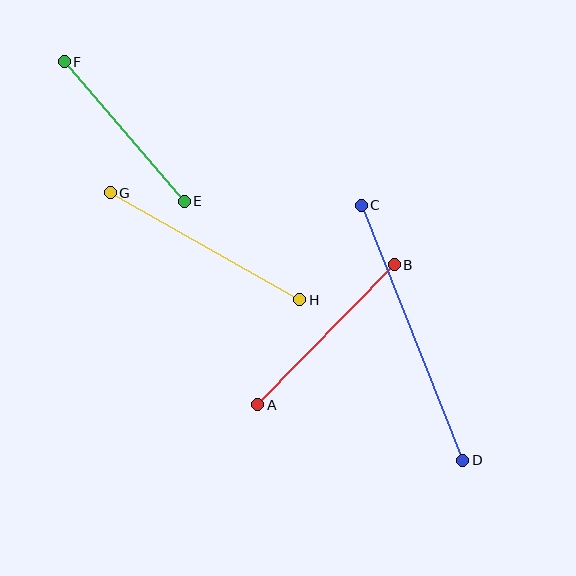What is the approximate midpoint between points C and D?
The midpoint is at approximately (412, 333) pixels.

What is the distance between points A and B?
The distance is approximately 195 pixels.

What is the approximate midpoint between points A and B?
The midpoint is at approximately (326, 335) pixels.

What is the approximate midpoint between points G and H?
The midpoint is at approximately (205, 246) pixels.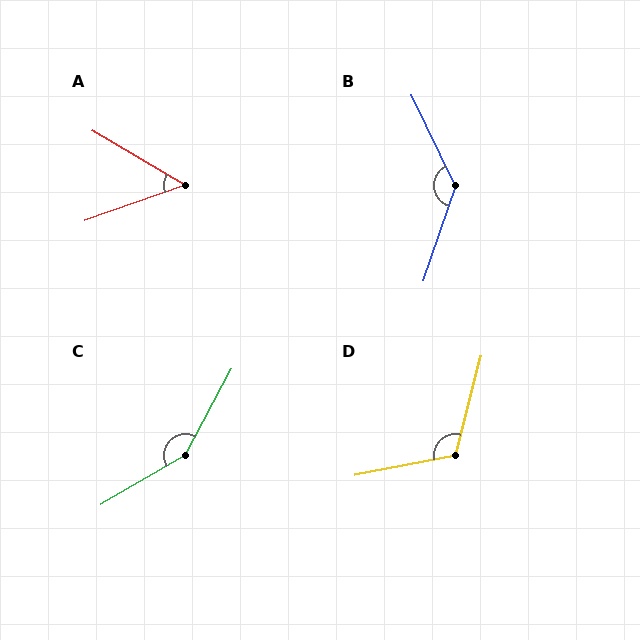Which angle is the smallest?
A, at approximately 50 degrees.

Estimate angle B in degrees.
Approximately 135 degrees.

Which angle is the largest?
C, at approximately 149 degrees.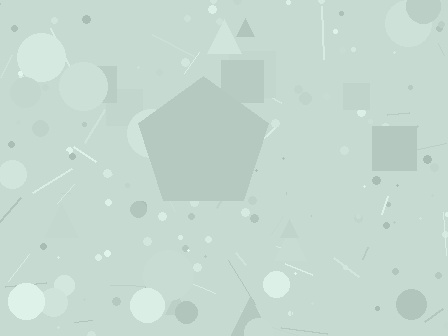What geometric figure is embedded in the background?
A pentagon is embedded in the background.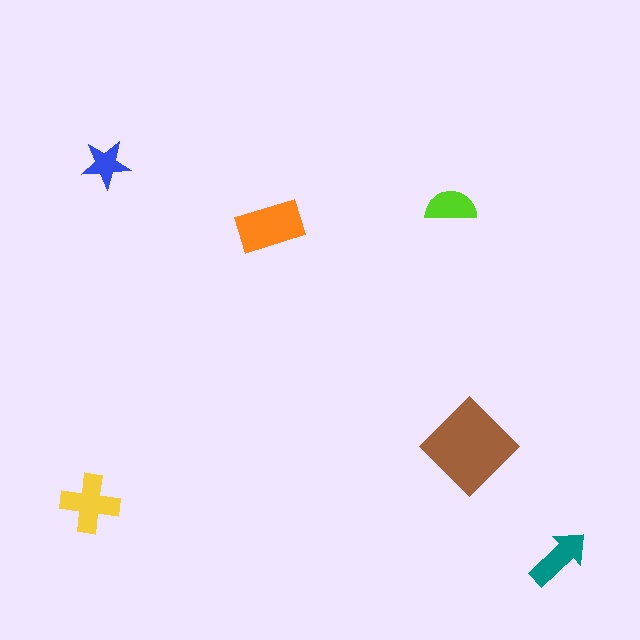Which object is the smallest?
The blue star.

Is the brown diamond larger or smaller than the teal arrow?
Larger.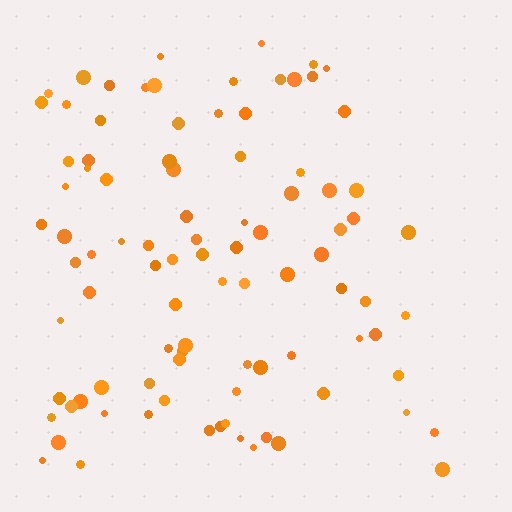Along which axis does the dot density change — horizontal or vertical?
Horizontal.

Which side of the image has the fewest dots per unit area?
The right.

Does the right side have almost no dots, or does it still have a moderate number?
Still a moderate number, just noticeably fewer than the left.